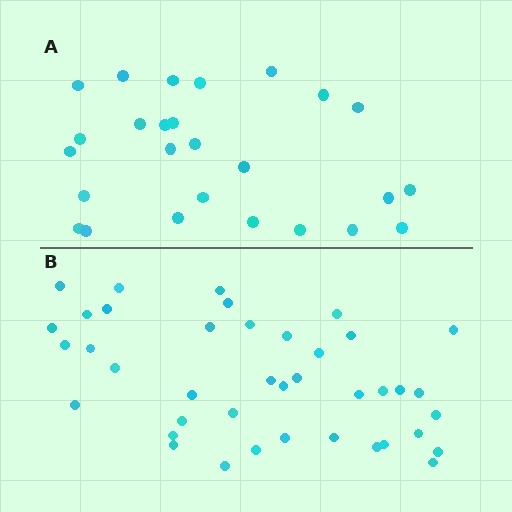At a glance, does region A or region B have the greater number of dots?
Region B (the bottom region) has more dots.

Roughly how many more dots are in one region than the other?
Region B has approximately 15 more dots than region A.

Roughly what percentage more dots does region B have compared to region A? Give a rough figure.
About 55% more.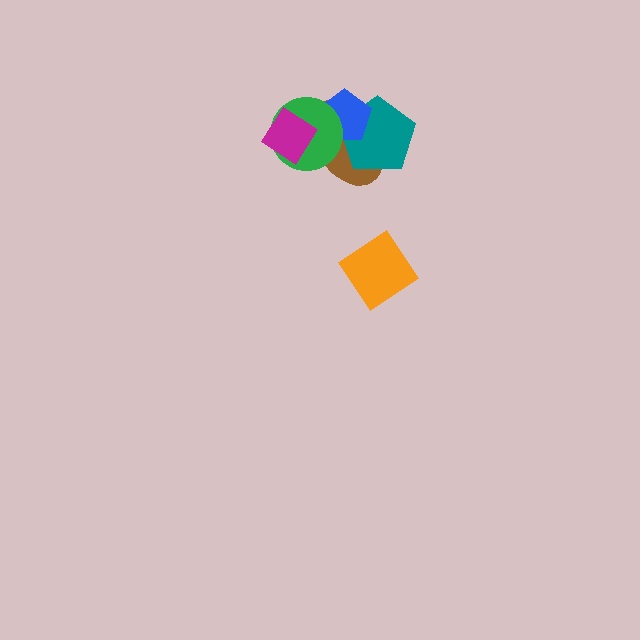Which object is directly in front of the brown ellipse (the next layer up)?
The teal pentagon is directly in front of the brown ellipse.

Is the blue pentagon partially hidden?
Yes, it is partially covered by another shape.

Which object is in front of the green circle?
The magenta diamond is in front of the green circle.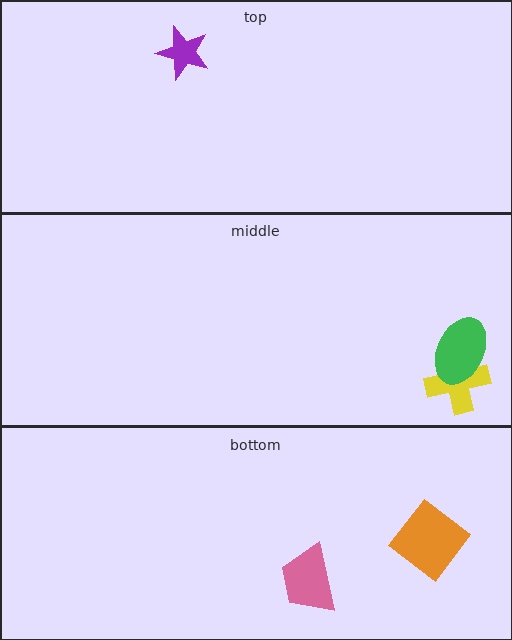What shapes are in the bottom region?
The pink trapezoid, the orange diamond.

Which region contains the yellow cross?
The middle region.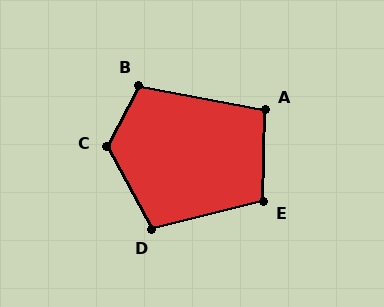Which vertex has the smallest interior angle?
A, at approximately 99 degrees.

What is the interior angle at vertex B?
Approximately 108 degrees (obtuse).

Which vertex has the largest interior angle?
C, at approximately 123 degrees.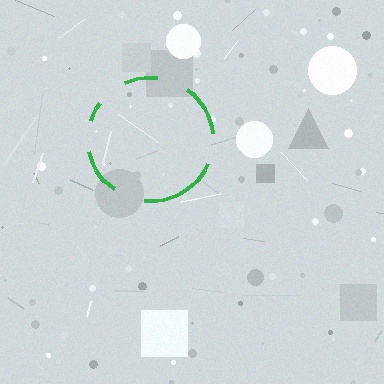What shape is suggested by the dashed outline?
The dashed outline suggests a circle.